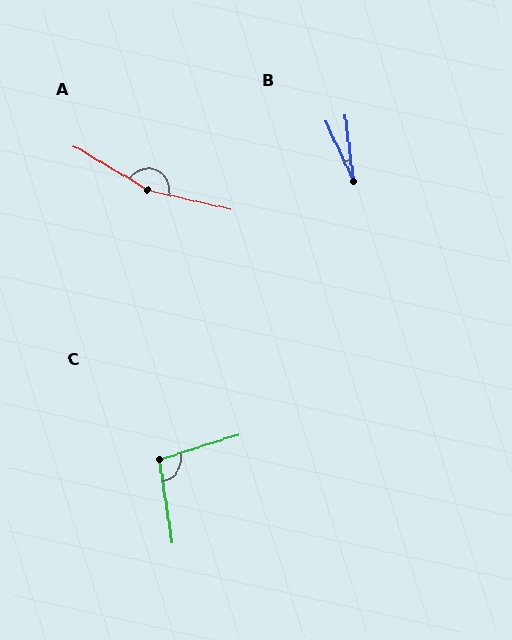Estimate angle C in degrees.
Approximately 98 degrees.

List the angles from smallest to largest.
B (18°), C (98°), A (163°).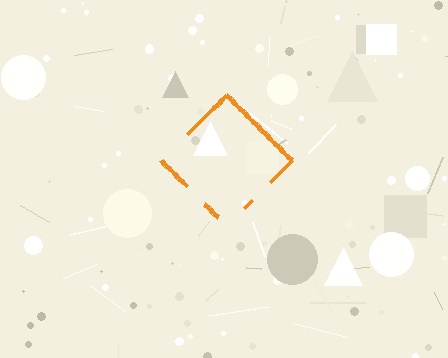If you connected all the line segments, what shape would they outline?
They would outline a diamond.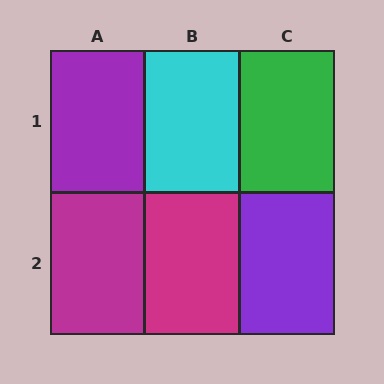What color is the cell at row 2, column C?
Purple.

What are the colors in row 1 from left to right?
Purple, cyan, green.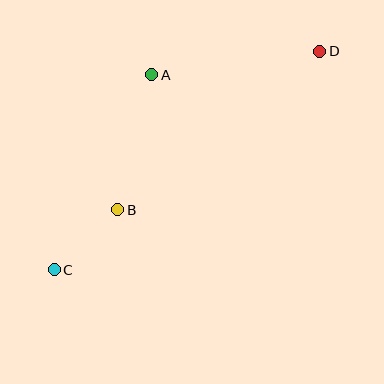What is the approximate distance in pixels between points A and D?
The distance between A and D is approximately 170 pixels.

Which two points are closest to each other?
Points B and C are closest to each other.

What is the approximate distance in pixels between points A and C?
The distance between A and C is approximately 218 pixels.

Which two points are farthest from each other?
Points C and D are farthest from each other.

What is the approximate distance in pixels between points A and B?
The distance between A and B is approximately 139 pixels.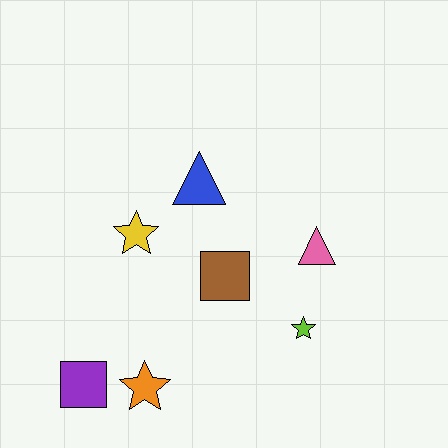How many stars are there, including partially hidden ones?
There are 3 stars.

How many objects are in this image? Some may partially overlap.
There are 7 objects.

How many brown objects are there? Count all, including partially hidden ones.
There is 1 brown object.